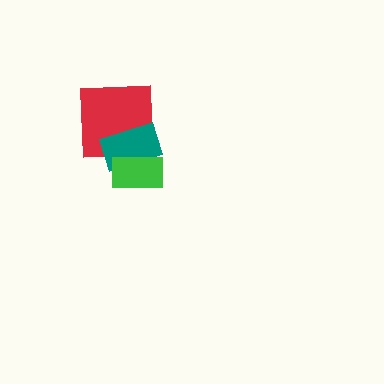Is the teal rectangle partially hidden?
Yes, it is partially covered by another shape.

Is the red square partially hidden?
Yes, it is partially covered by another shape.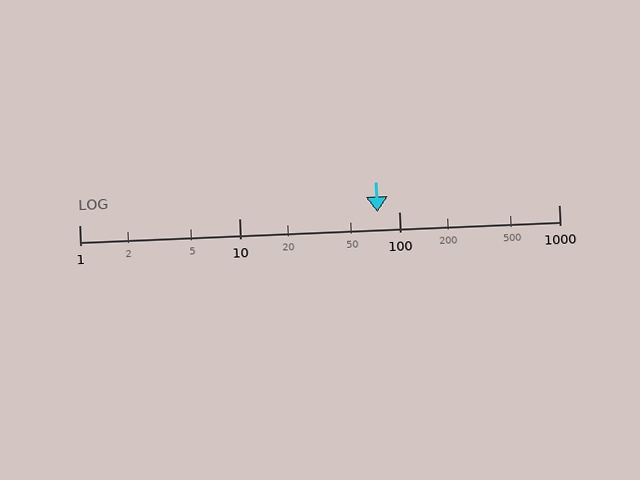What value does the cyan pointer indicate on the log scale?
The pointer indicates approximately 73.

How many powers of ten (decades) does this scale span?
The scale spans 3 decades, from 1 to 1000.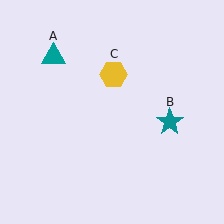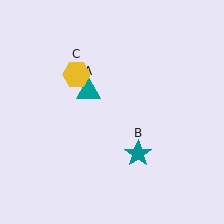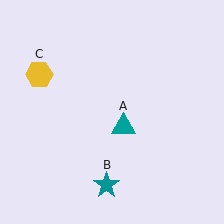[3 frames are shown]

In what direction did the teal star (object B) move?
The teal star (object B) moved down and to the left.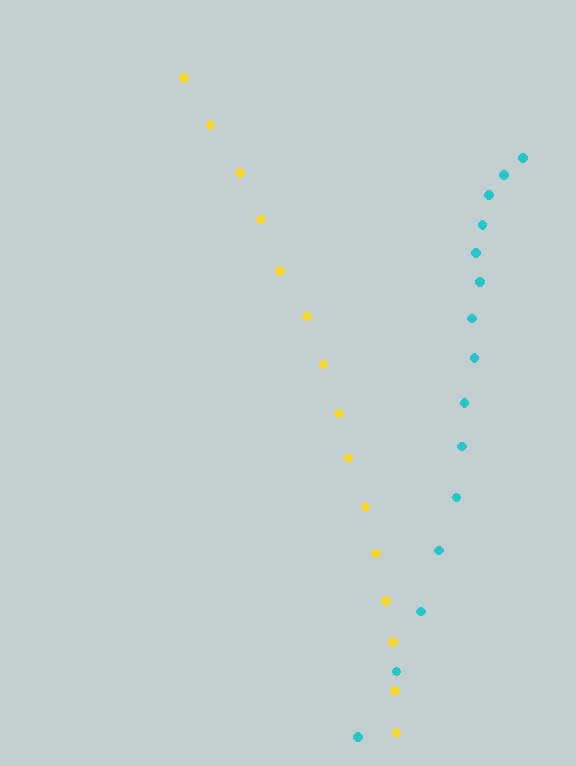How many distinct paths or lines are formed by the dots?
There are 2 distinct paths.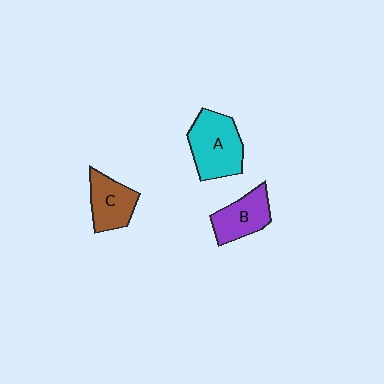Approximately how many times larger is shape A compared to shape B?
Approximately 1.4 times.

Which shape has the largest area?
Shape A (cyan).